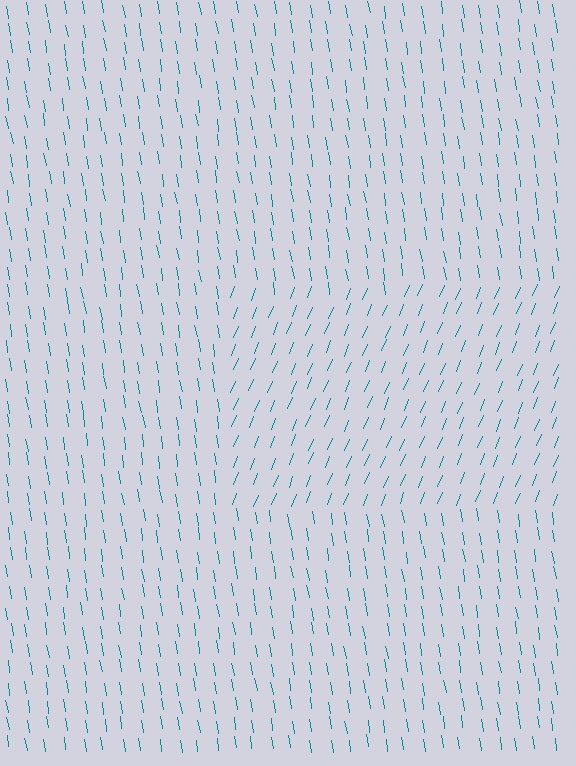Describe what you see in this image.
The image is filled with small teal line segments. A rectangle region in the image has lines oriented differently from the surrounding lines, creating a visible texture boundary.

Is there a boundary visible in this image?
Yes, there is a texture boundary formed by a change in line orientation.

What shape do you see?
I see a rectangle.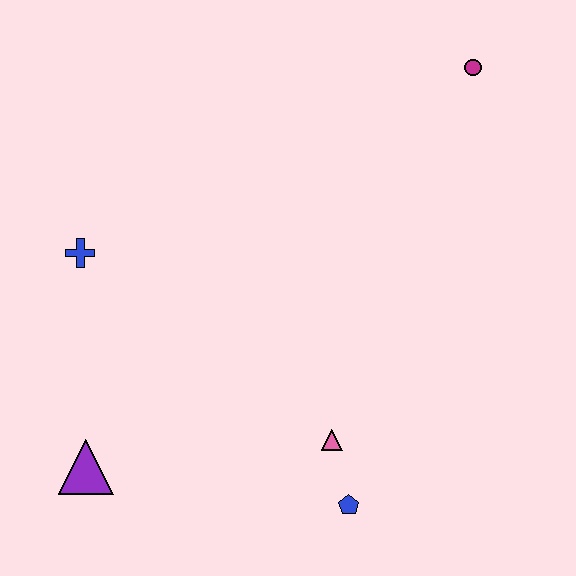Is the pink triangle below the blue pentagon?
No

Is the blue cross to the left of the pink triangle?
Yes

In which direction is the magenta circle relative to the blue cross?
The magenta circle is to the right of the blue cross.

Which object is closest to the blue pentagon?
The pink triangle is closest to the blue pentagon.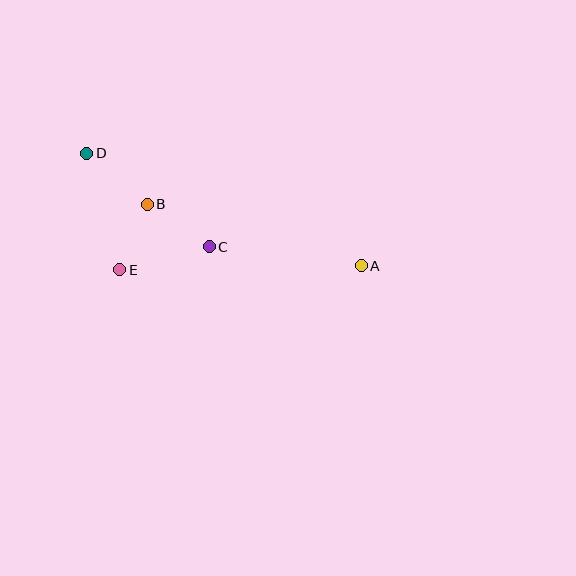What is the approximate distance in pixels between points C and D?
The distance between C and D is approximately 154 pixels.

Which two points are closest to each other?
Points B and E are closest to each other.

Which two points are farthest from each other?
Points A and D are farthest from each other.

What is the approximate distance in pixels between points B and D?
The distance between B and D is approximately 79 pixels.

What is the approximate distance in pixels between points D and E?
The distance between D and E is approximately 121 pixels.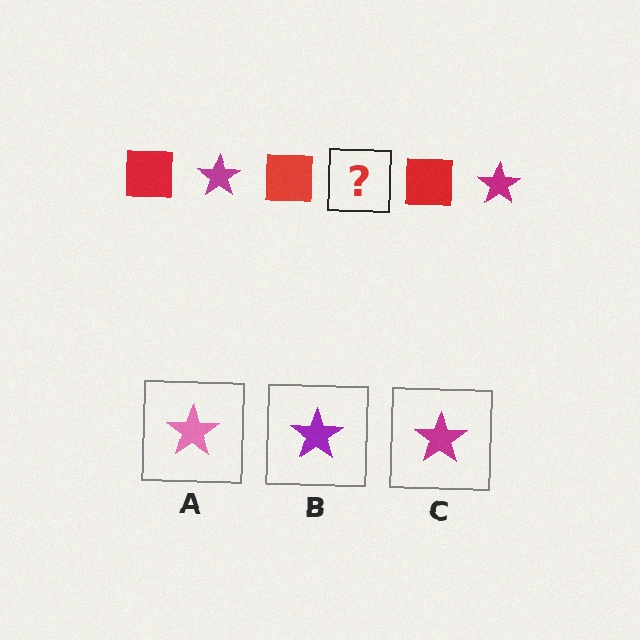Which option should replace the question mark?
Option C.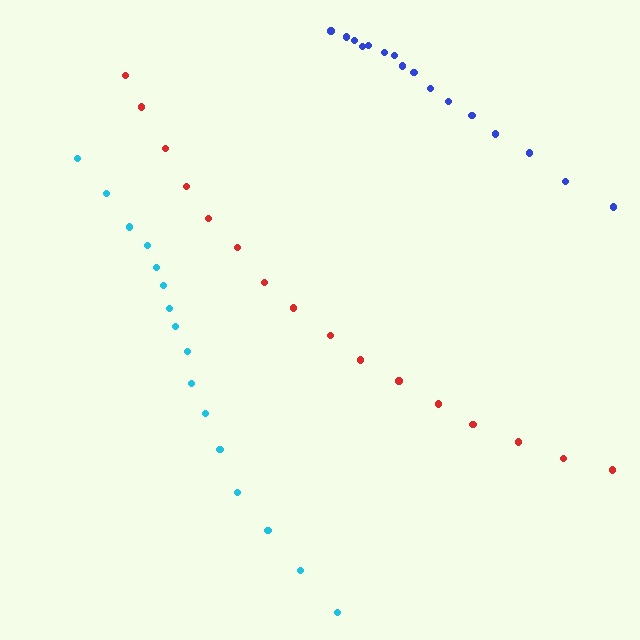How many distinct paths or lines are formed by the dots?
There are 3 distinct paths.